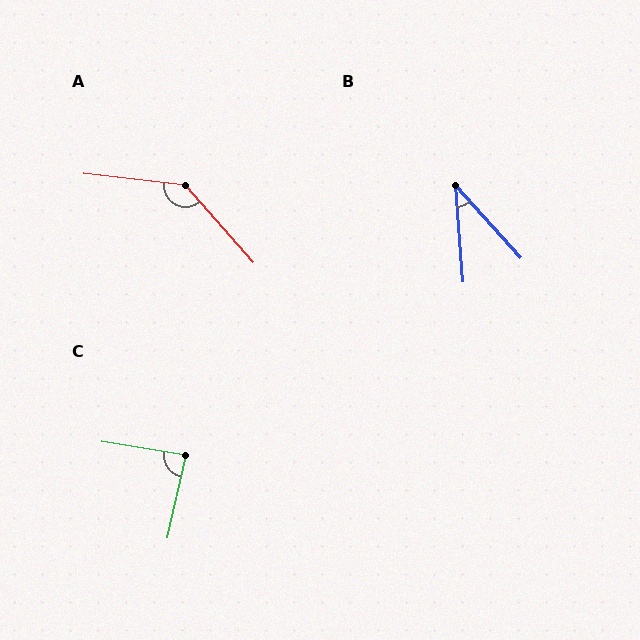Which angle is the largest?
A, at approximately 138 degrees.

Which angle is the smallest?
B, at approximately 38 degrees.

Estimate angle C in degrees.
Approximately 87 degrees.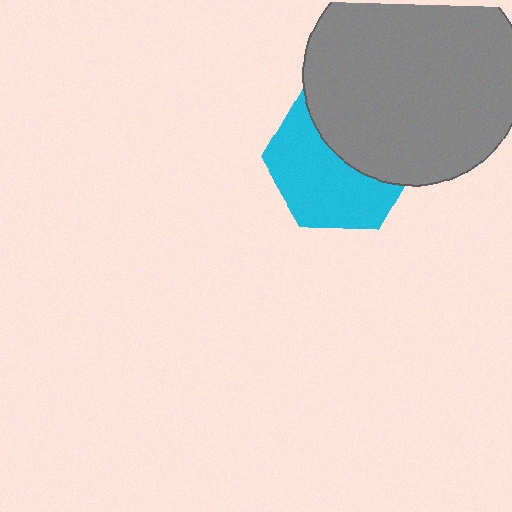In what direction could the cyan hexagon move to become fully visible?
The cyan hexagon could move down. That would shift it out from behind the gray circle entirely.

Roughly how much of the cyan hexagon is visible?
About half of it is visible (roughly 56%).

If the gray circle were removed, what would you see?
You would see the complete cyan hexagon.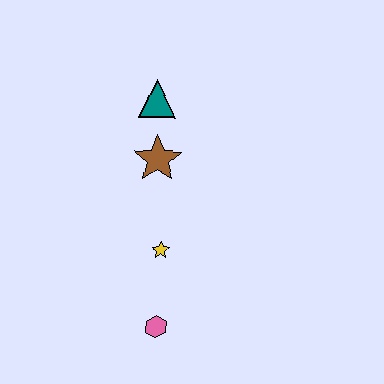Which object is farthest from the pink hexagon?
The teal triangle is farthest from the pink hexagon.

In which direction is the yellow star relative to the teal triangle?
The yellow star is below the teal triangle.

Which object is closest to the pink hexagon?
The yellow star is closest to the pink hexagon.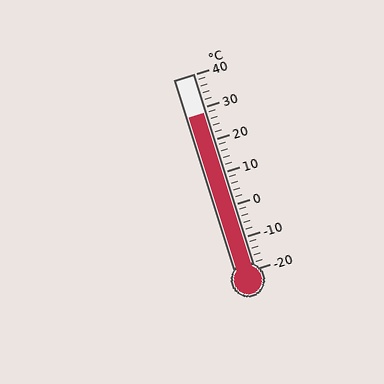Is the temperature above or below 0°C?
The temperature is above 0°C.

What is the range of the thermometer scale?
The thermometer scale ranges from -20°C to 40°C.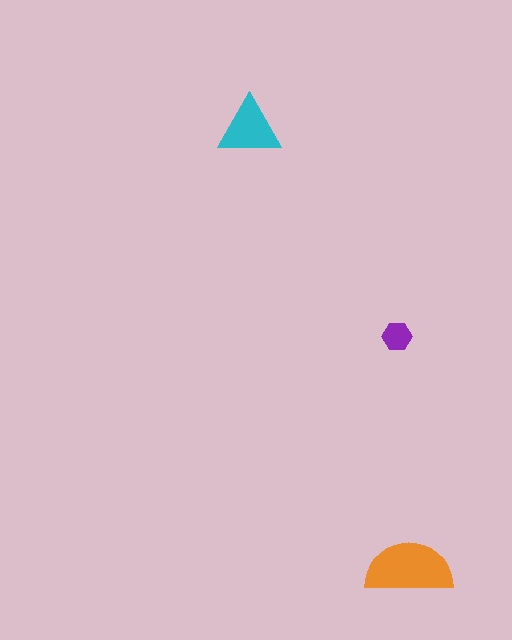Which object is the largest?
The orange semicircle.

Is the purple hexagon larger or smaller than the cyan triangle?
Smaller.